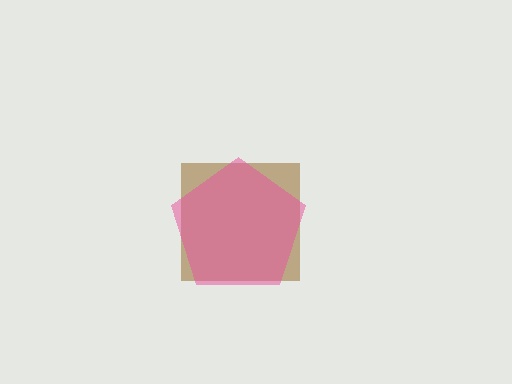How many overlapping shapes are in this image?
There are 2 overlapping shapes in the image.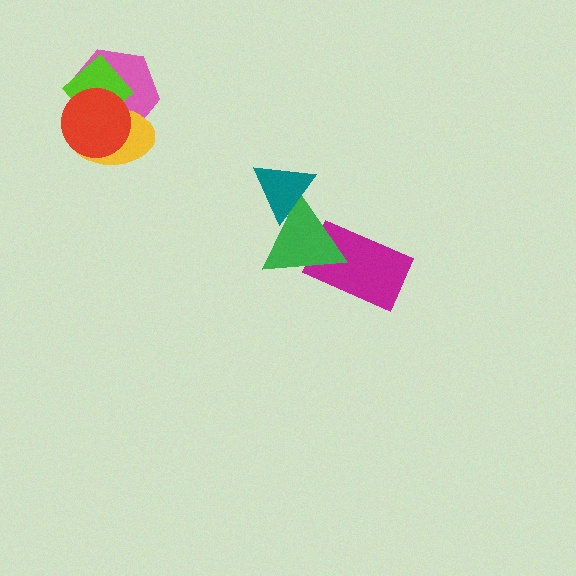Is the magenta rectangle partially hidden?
Yes, it is partially covered by another shape.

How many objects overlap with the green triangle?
2 objects overlap with the green triangle.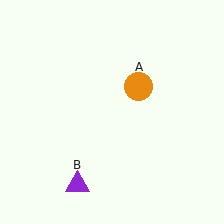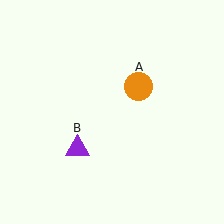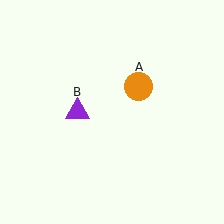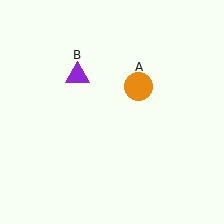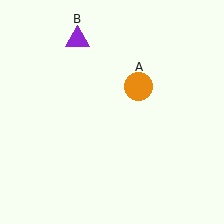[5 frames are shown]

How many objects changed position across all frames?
1 object changed position: purple triangle (object B).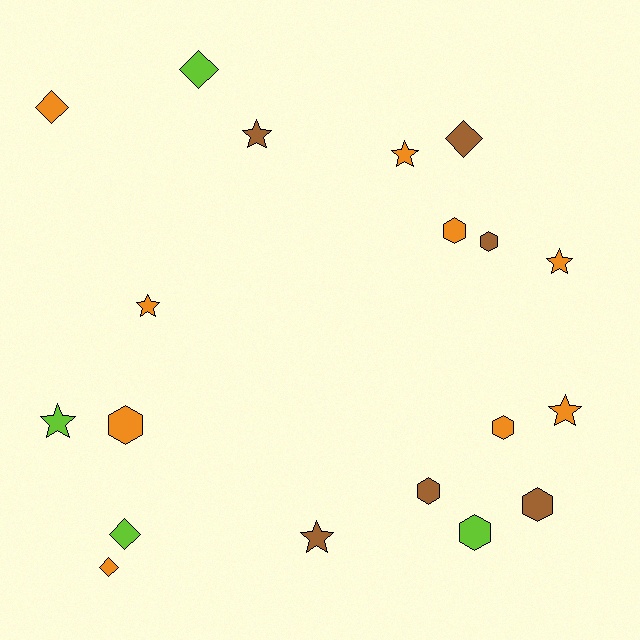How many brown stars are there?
There are 2 brown stars.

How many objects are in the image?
There are 19 objects.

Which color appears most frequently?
Orange, with 9 objects.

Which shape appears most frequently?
Star, with 7 objects.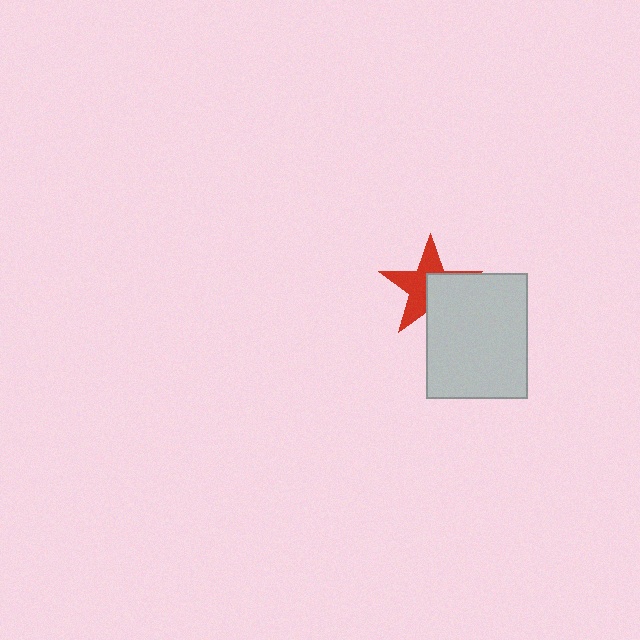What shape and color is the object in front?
The object in front is a light gray rectangle.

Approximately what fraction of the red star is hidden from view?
Roughly 45% of the red star is hidden behind the light gray rectangle.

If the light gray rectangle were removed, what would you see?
You would see the complete red star.